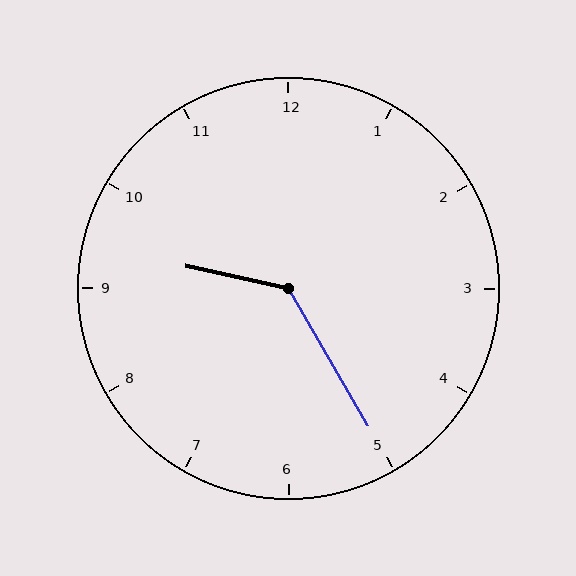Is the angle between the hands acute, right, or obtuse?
It is obtuse.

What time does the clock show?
9:25.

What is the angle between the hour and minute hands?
Approximately 132 degrees.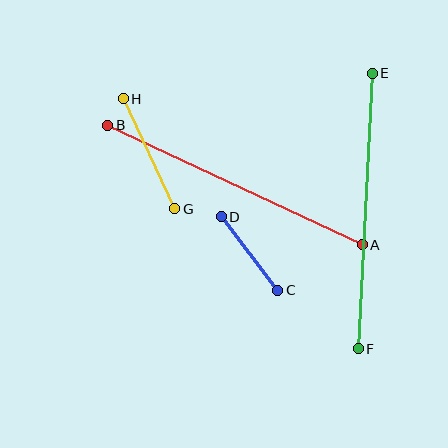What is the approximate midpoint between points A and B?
The midpoint is at approximately (235, 185) pixels.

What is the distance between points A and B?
The distance is approximately 281 pixels.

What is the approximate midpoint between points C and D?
The midpoint is at approximately (249, 254) pixels.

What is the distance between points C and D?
The distance is approximately 93 pixels.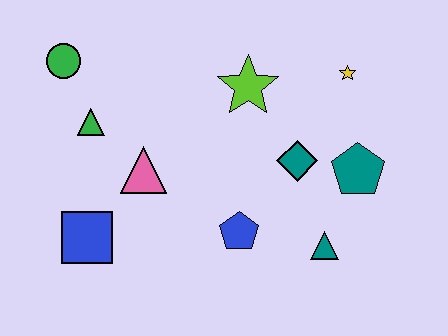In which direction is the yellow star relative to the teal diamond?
The yellow star is above the teal diamond.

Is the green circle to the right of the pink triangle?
No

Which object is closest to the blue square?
The pink triangle is closest to the blue square.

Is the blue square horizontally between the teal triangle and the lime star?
No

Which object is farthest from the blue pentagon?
The green circle is farthest from the blue pentagon.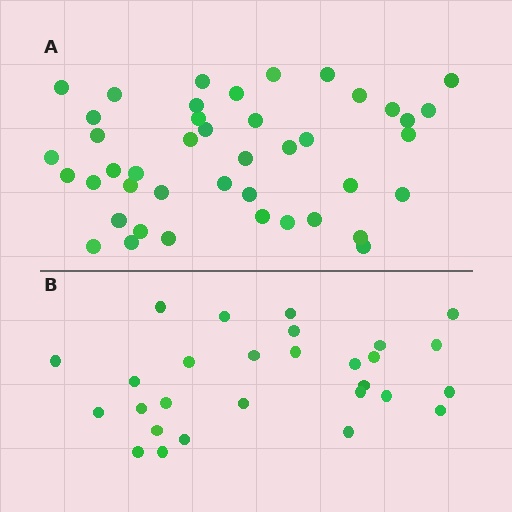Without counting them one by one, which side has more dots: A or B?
Region A (the top region) has more dots.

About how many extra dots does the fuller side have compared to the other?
Region A has approximately 15 more dots than region B.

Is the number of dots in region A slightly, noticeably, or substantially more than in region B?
Region A has substantially more. The ratio is roughly 1.5 to 1.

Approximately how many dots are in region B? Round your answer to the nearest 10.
About 30 dots. (The exact count is 28, which rounds to 30.)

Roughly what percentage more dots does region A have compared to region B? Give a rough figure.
About 55% more.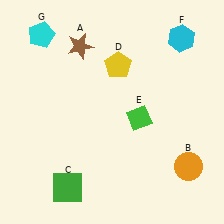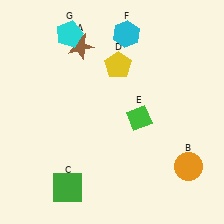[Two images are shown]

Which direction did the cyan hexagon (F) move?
The cyan hexagon (F) moved left.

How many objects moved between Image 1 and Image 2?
2 objects moved between the two images.